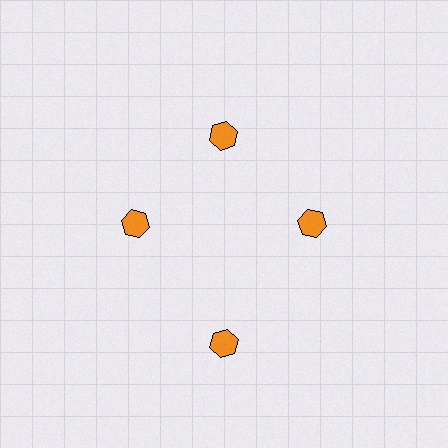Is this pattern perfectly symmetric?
No. The 4 orange hexagons are arranged in a ring, but one element near the 6 o'clock position is pushed outward from the center, breaking the 4-fold rotational symmetry.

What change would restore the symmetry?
The symmetry would be restored by moving it inward, back onto the ring so that all 4 hexagons sit at equal angles and equal distance from the center.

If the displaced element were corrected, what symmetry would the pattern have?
It would have 4-fold rotational symmetry — the pattern would map onto itself every 90 degrees.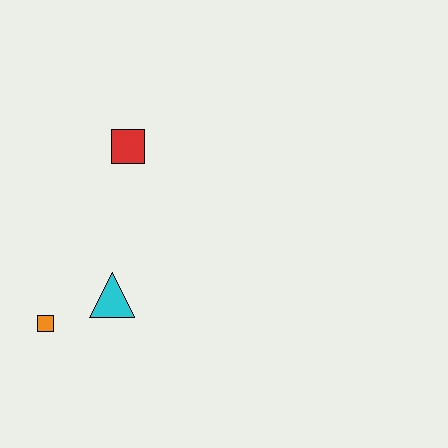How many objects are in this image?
There are 3 objects.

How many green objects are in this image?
There are no green objects.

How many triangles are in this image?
There is 1 triangle.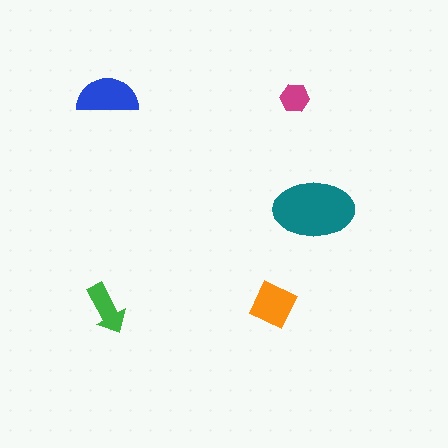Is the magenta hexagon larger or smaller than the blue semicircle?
Smaller.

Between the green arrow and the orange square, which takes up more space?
The orange square.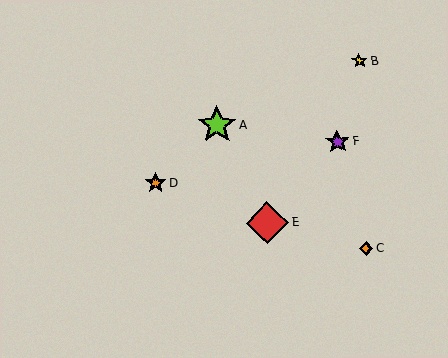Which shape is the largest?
The red diamond (labeled E) is the largest.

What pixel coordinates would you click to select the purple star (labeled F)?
Click at (338, 142) to select the purple star F.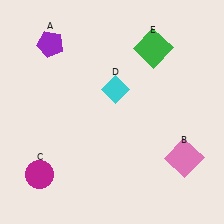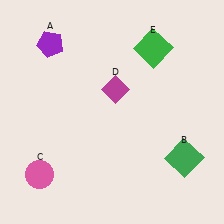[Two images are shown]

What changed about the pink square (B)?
In Image 1, B is pink. In Image 2, it changed to green.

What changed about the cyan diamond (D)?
In Image 1, D is cyan. In Image 2, it changed to magenta.